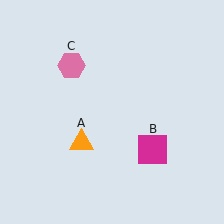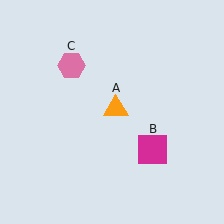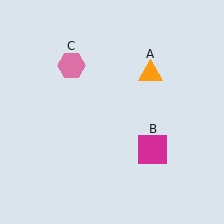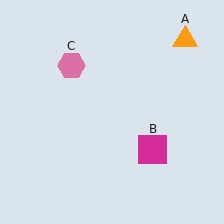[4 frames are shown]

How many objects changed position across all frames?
1 object changed position: orange triangle (object A).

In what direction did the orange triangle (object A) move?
The orange triangle (object A) moved up and to the right.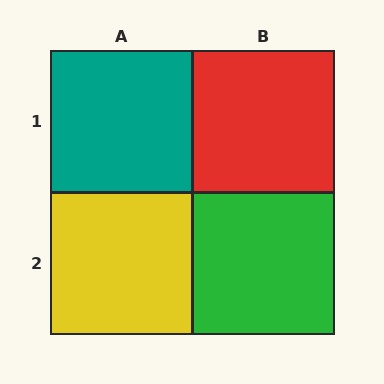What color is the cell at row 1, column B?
Red.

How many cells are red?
1 cell is red.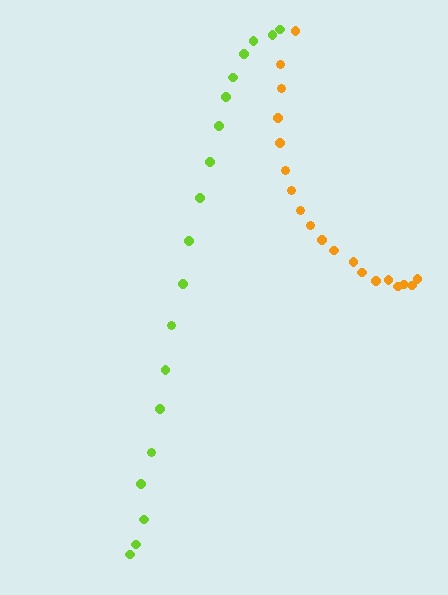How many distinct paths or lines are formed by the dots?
There are 2 distinct paths.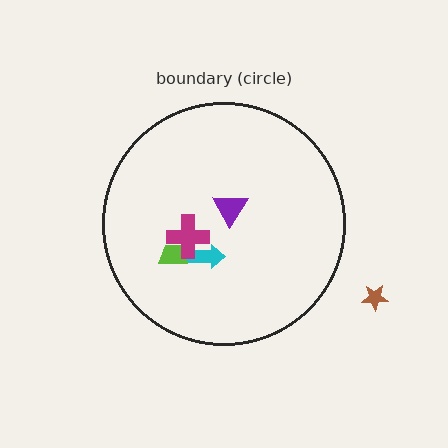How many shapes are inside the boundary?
4 inside, 1 outside.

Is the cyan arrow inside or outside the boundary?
Inside.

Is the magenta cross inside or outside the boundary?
Inside.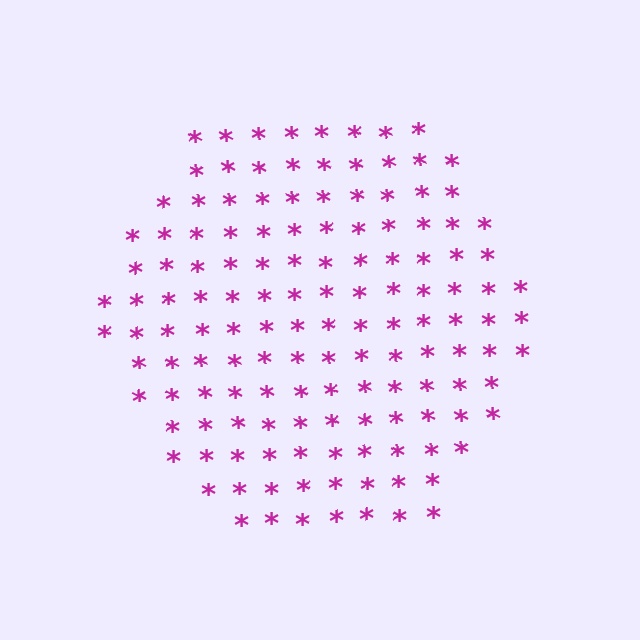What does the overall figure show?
The overall figure shows a hexagon.